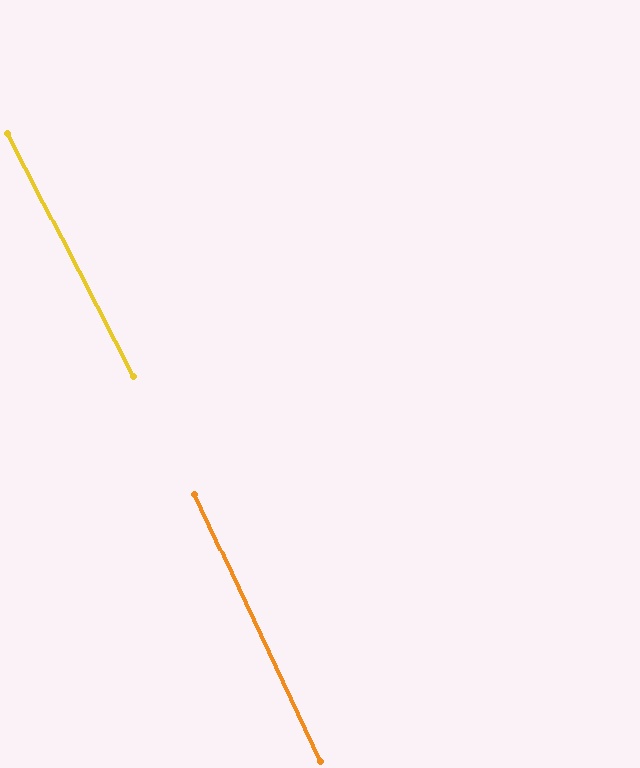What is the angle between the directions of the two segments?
Approximately 2 degrees.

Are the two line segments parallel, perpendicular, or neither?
Parallel — their directions differ by only 1.9°.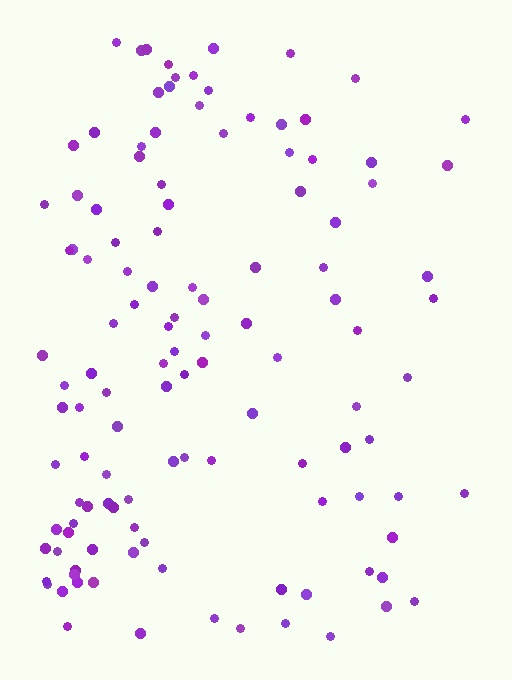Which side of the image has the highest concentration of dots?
The left.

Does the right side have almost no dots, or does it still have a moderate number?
Still a moderate number, just noticeably fewer than the left.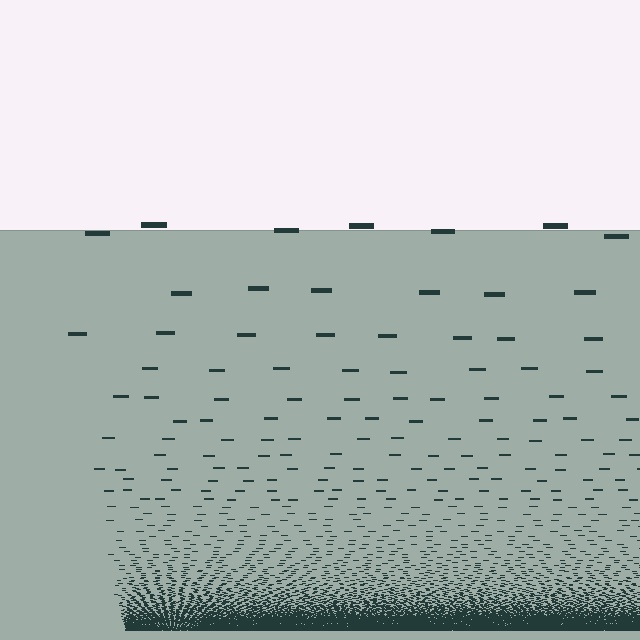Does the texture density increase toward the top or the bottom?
Density increases toward the bottom.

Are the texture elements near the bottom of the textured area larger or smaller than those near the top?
Smaller. The gradient is inverted — elements near the bottom are smaller and denser.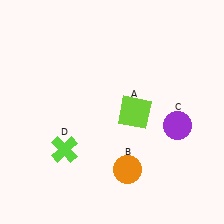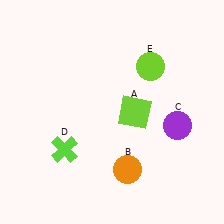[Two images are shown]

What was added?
A lime circle (E) was added in Image 2.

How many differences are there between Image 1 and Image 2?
There is 1 difference between the two images.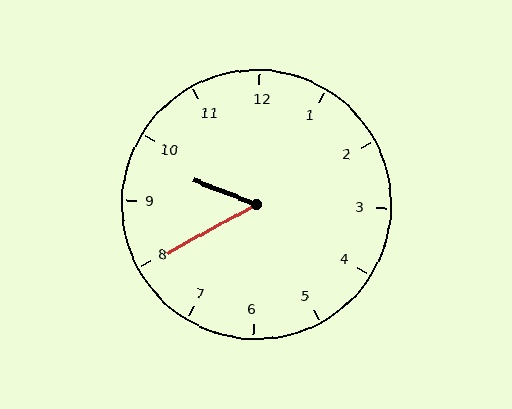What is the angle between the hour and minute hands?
Approximately 50 degrees.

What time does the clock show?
9:40.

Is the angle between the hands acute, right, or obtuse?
It is acute.